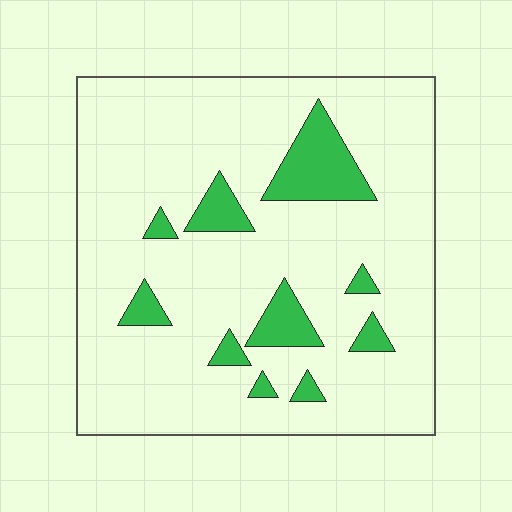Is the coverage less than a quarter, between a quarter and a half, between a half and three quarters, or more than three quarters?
Less than a quarter.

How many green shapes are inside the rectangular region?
10.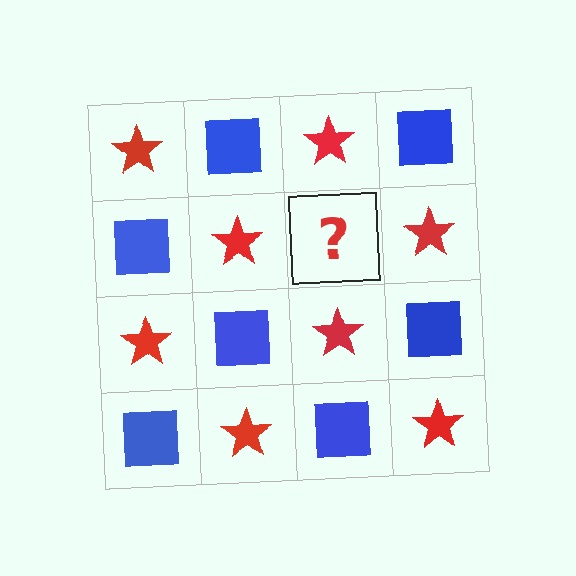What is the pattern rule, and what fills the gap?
The rule is that it alternates red star and blue square in a checkerboard pattern. The gap should be filled with a blue square.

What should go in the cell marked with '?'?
The missing cell should contain a blue square.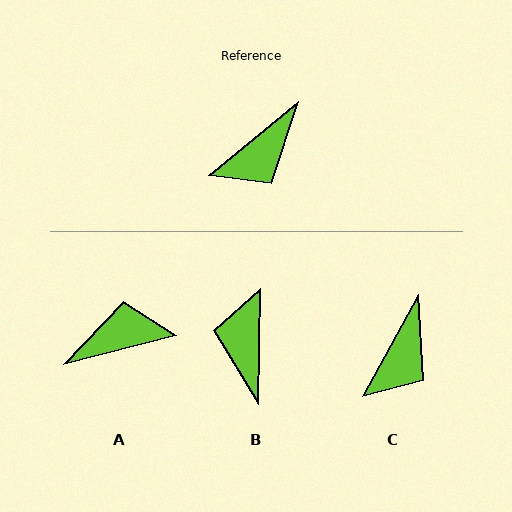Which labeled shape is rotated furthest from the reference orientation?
A, about 154 degrees away.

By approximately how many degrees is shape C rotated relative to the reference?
Approximately 21 degrees counter-clockwise.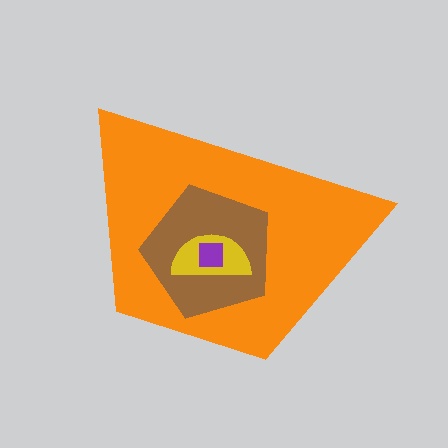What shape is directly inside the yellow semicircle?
The purple square.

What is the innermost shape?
The purple square.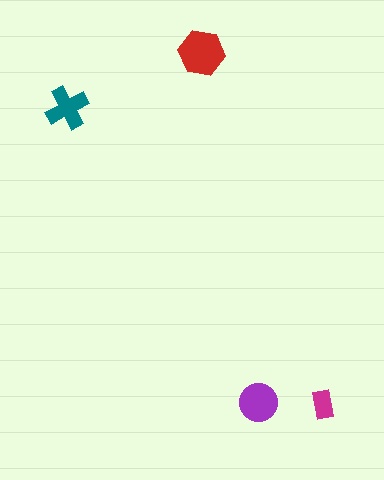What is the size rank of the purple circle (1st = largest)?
2nd.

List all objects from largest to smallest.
The red hexagon, the purple circle, the teal cross, the magenta rectangle.